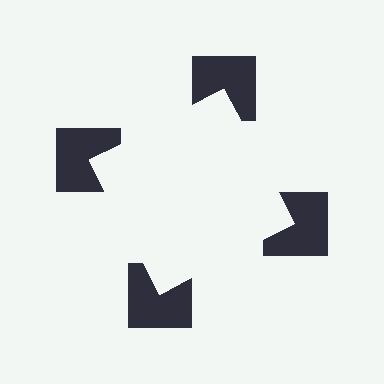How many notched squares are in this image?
There are 4 — one at each vertex of the illusory square.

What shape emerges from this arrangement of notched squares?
An illusory square — its edges are inferred from the aligned wedge cuts in the notched squares, not physically drawn.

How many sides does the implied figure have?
4 sides.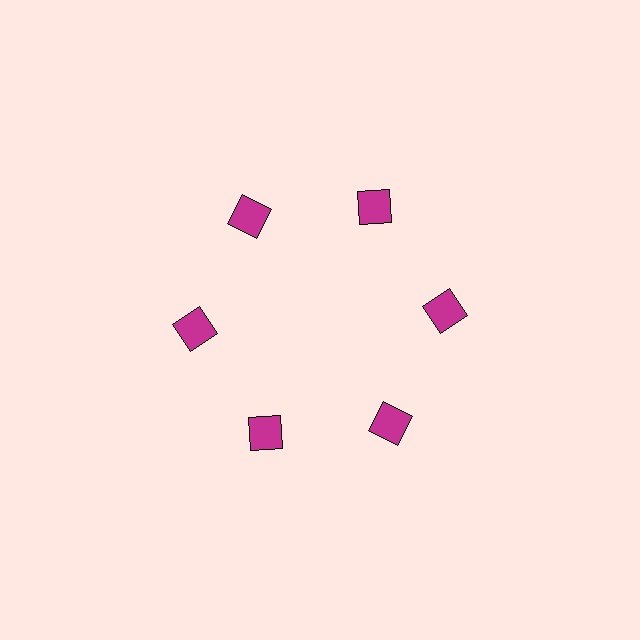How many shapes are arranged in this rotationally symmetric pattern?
There are 6 shapes, arranged in 6 groups of 1.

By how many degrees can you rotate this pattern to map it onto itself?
The pattern maps onto itself every 60 degrees of rotation.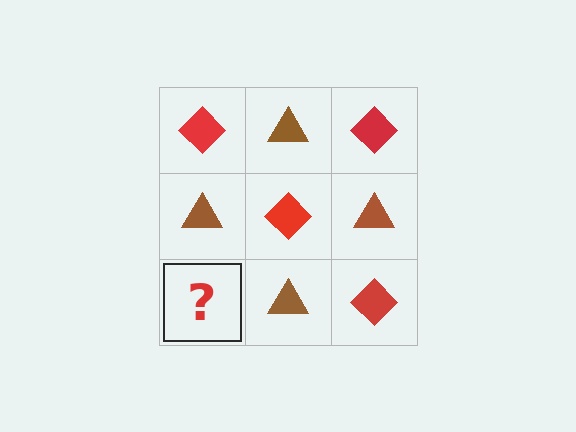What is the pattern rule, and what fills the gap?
The rule is that it alternates red diamond and brown triangle in a checkerboard pattern. The gap should be filled with a red diamond.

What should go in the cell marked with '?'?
The missing cell should contain a red diamond.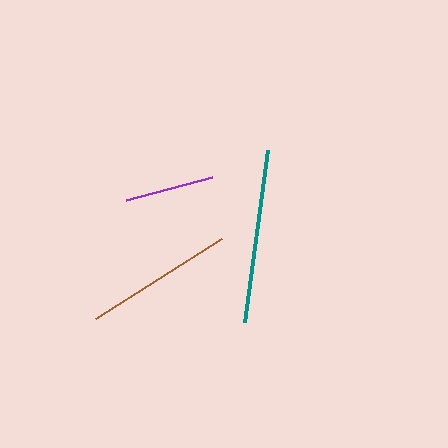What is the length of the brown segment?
The brown segment is approximately 150 pixels long.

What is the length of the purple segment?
The purple segment is approximately 89 pixels long.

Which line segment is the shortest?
The purple line is the shortest at approximately 89 pixels.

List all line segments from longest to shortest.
From longest to shortest: teal, brown, purple.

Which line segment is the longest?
The teal line is the longest at approximately 173 pixels.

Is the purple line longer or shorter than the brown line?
The brown line is longer than the purple line.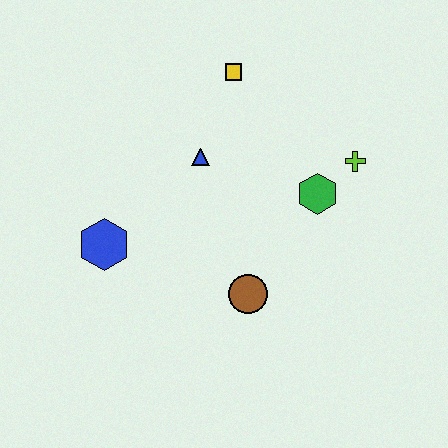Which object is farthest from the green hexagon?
The blue hexagon is farthest from the green hexagon.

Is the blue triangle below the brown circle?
No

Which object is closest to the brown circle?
The green hexagon is closest to the brown circle.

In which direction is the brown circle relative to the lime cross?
The brown circle is below the lime cross.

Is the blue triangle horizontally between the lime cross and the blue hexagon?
Yes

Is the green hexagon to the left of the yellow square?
No